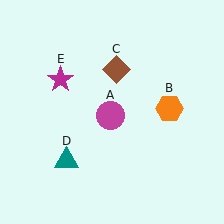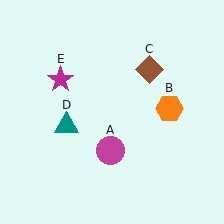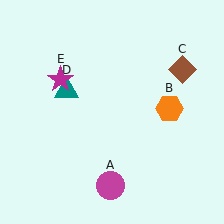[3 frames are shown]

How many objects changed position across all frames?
3 objects changed position: magenta circle (object A), brown diamond (object C), teal triangle (object D).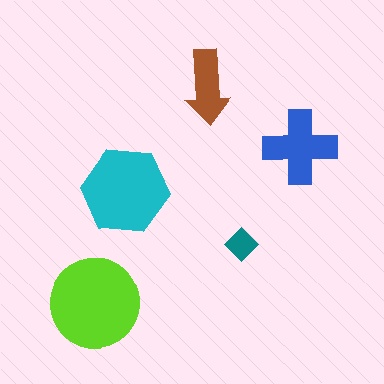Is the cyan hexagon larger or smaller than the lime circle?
Smaller.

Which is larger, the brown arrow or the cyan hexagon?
The cyan hexagon.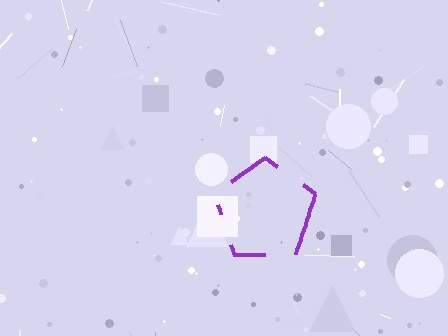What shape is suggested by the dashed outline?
The dashed outline suggests a pentagon.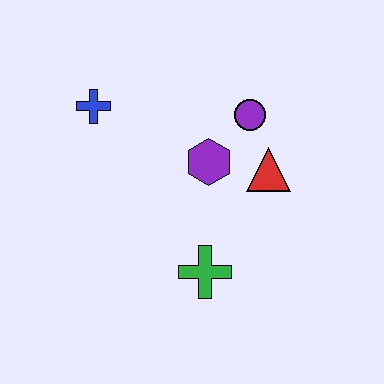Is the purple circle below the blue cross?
Yes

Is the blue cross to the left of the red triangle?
Yes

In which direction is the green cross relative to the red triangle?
The green cross is below the red triangle.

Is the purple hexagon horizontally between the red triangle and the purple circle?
No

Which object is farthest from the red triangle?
The blue cross is farthest from the red triangle.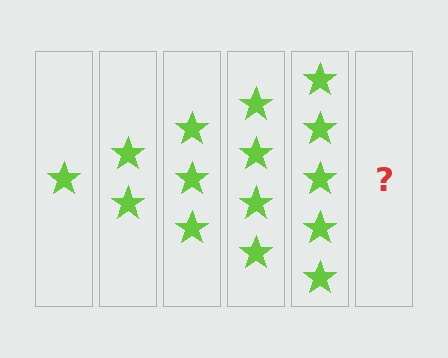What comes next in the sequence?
The next element should be 6 stars.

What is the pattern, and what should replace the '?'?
The pattern is that each step adds one more star. The '?' should be 6 stars.